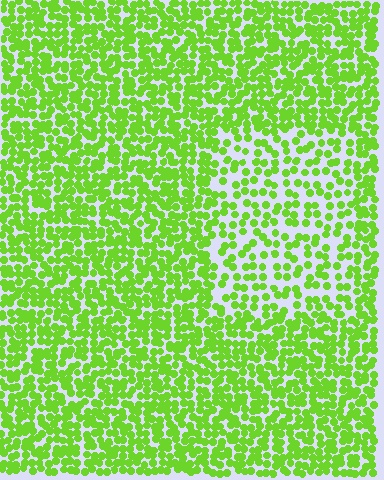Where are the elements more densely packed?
The elements are more densely packed outside the rectangle boundary.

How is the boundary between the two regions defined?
The boundary is defined by a change in element density (approximately 1.9x ratio). All elements are the same color, size, and shape.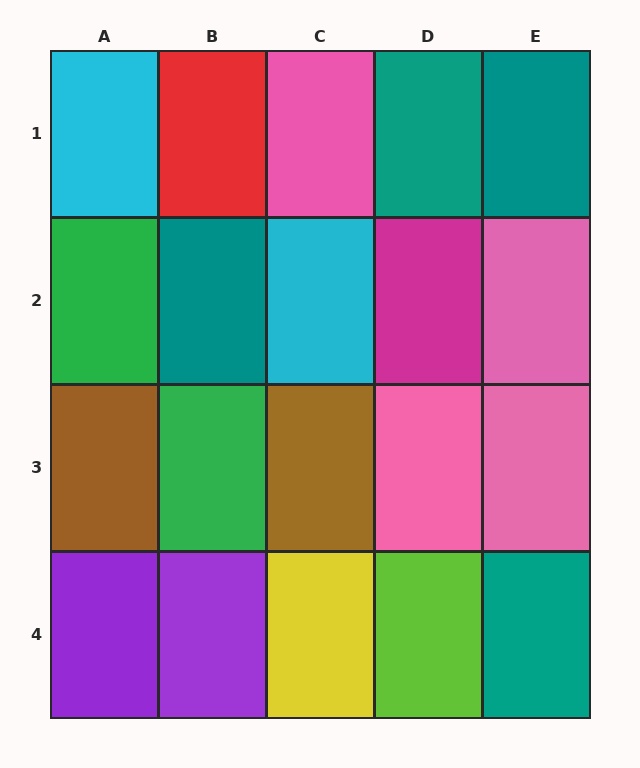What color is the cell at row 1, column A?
Cyan.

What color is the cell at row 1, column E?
Teal.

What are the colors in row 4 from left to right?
Purple, purple, yellow, lime, teal.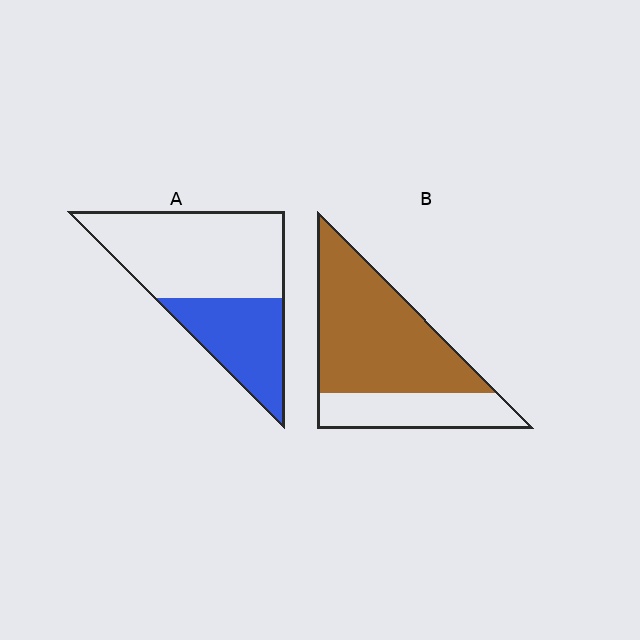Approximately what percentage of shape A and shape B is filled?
A is approximately 35% and B is approximately 70%.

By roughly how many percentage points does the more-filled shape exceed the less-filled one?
By roughly 35 percentage points (B over A).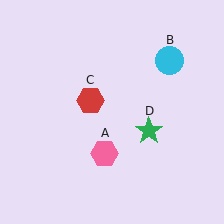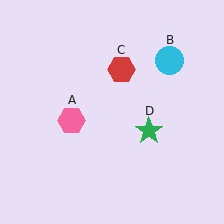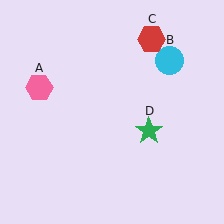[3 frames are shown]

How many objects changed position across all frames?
2 objects changed position: pink hexagon (object A), red hexagon (object C).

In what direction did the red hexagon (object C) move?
The red hexagon (object C) moved up and to the right.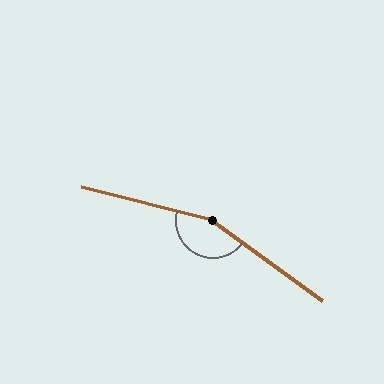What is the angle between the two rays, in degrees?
Approximately 158 degrees.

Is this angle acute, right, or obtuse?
It is obtuse.